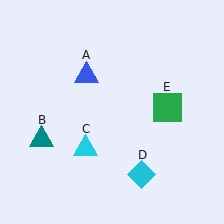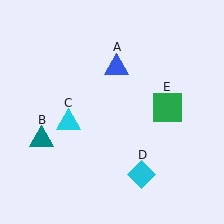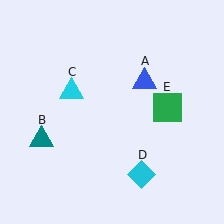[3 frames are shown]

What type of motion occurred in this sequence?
The blue triangle (object A), cyan triangle (object C) rotated clockwise around the center of the scene.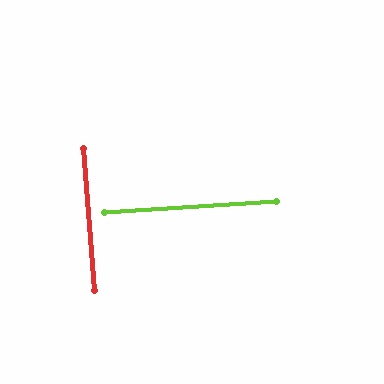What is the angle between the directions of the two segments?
Approximately 89 degrees.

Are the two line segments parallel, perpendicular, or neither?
Perpendicular — they meet at approximately 89°.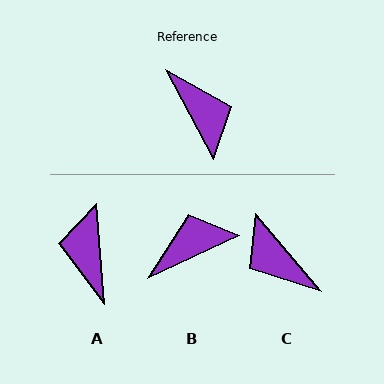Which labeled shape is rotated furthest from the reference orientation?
C, about 169 degrees away.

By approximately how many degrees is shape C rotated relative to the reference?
Approximately 169 degrees clockwise.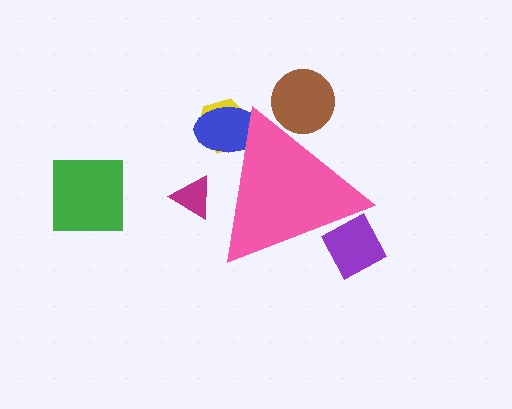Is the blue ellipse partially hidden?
Yes, the blue ellipse is partially hidden behind the pink triangle.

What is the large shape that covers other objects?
A pink triangle.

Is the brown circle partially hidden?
Yes, the brown circle is partially hidden behind the pink triangle.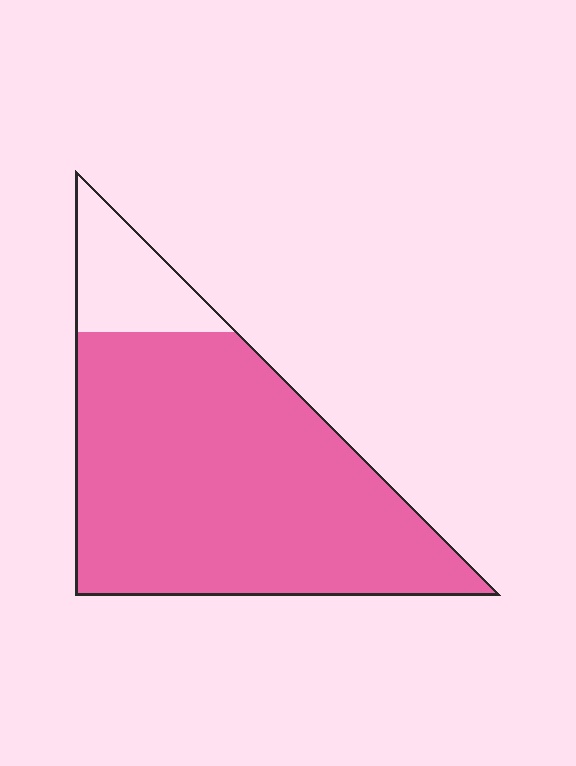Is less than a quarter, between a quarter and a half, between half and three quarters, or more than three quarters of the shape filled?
More than three quarters.